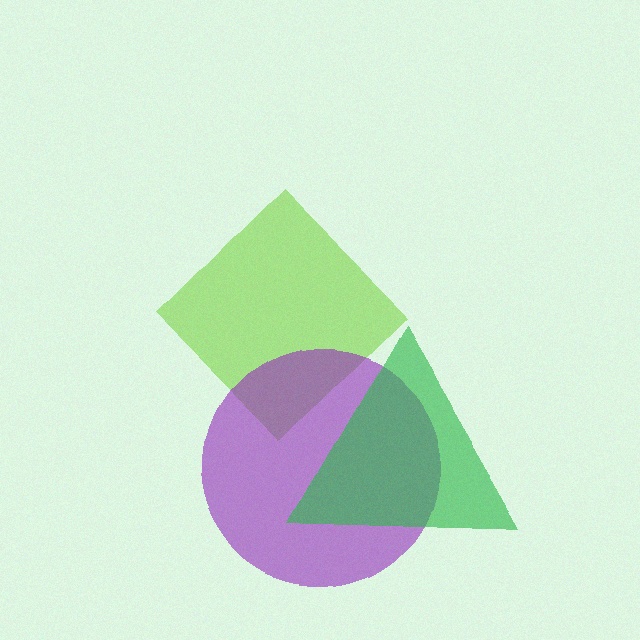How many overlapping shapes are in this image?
There are 3 overlapping shapes in the image.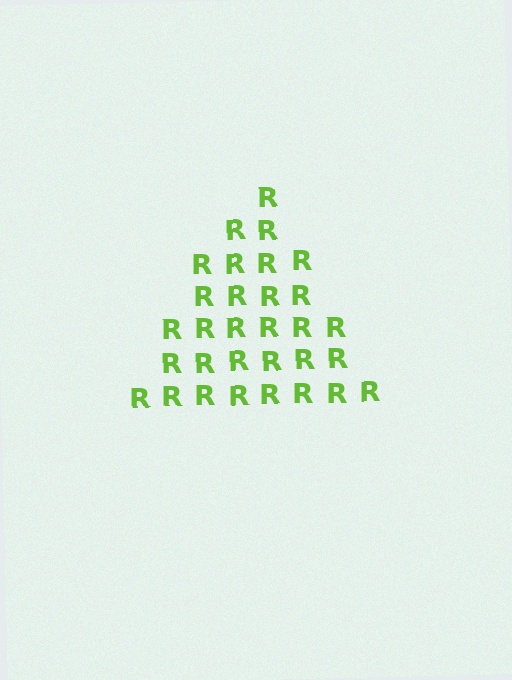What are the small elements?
The small elements are letter R's.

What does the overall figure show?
The overall figure shows a triangle.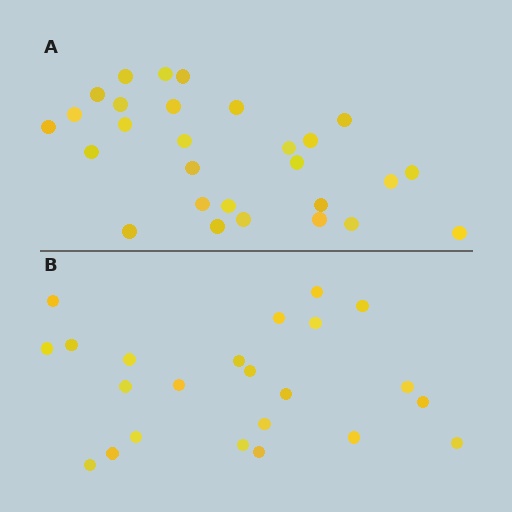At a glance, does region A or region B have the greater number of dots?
Region A (the top region) has more dots.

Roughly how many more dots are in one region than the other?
Region A has about 5 more dots than region B.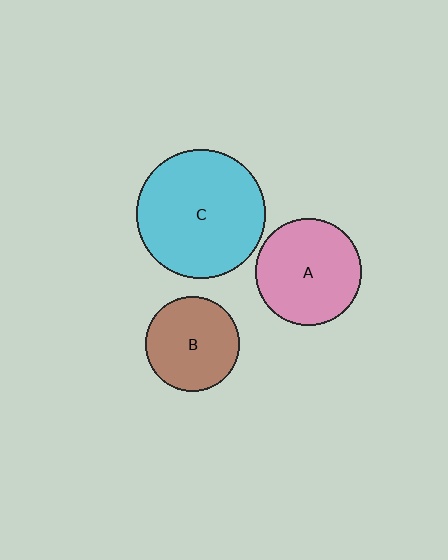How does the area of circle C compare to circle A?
Approximately 1.5 times.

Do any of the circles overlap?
No, none of the circles overlap.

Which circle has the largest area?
Circle C (cyan).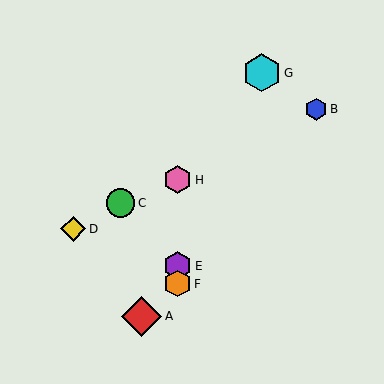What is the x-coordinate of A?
Object A is at x≈142.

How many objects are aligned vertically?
3 objects (E, F, H) are aligned vertically.